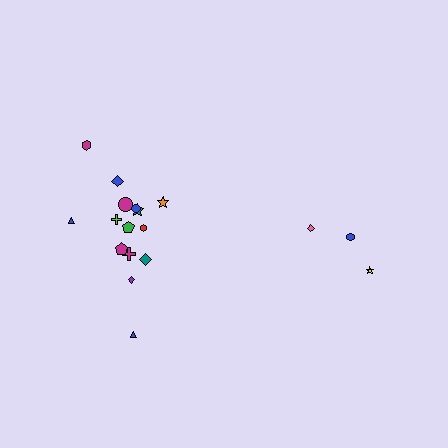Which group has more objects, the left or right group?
The left group.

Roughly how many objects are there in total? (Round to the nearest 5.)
Roughly 20 objects in total.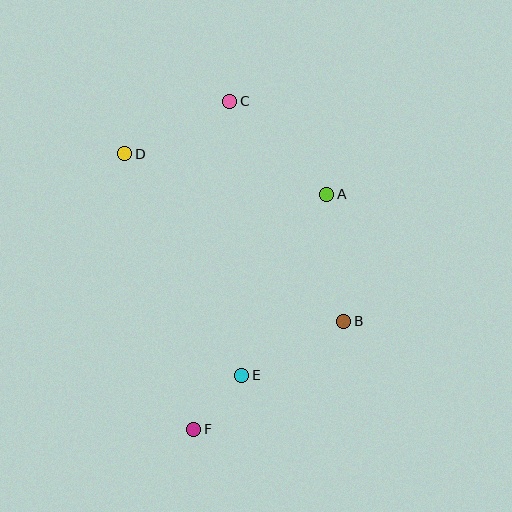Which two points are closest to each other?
Points E and F are closest to each other.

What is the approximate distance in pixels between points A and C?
The distance between A and C is approximately 135 pixels.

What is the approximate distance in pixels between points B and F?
The distance between B and F is approximately 185 pixels.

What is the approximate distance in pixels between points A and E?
The distance between A and E is approximately 200 pixels.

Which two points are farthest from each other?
Points C and F are farthest from each other.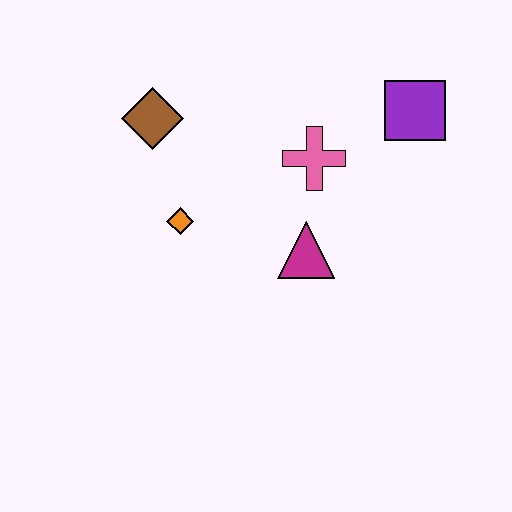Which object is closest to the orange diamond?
The brown diamond is closest to the orange diamond.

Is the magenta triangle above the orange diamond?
No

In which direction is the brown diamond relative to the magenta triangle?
The brown diamond is to the left of the magenta triangle.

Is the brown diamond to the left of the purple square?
Yes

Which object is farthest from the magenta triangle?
The brown diamond is farthest from the magenta triangle.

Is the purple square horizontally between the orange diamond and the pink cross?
No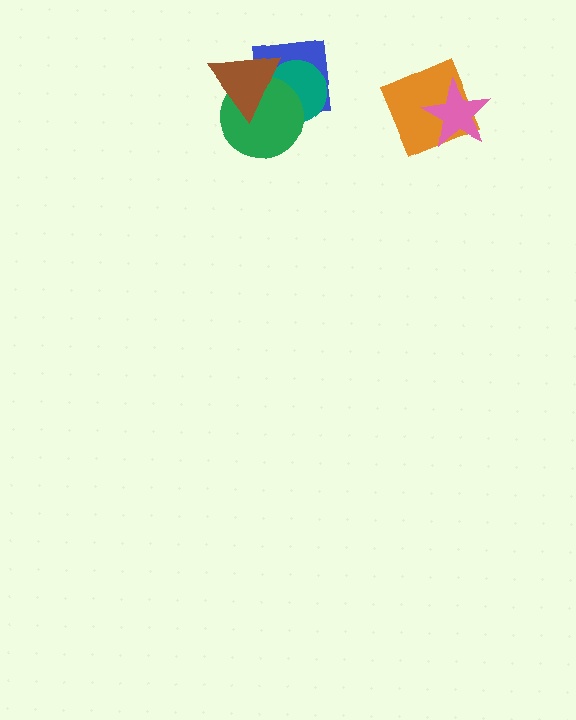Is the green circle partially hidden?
Yes, it is partially covered by another shape.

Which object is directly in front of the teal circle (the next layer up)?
The green circle is directly in front of the teal circle.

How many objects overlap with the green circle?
3 objects overlap with the green circle.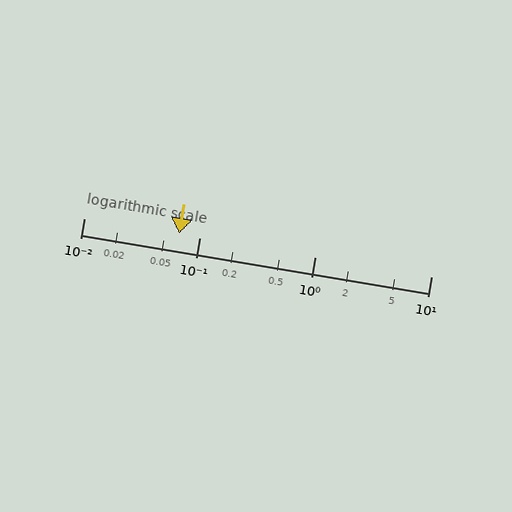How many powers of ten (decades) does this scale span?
The scale spans 3 decades, from 0.01 to 10.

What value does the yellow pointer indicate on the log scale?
The pointer indicates approximately 0.067.